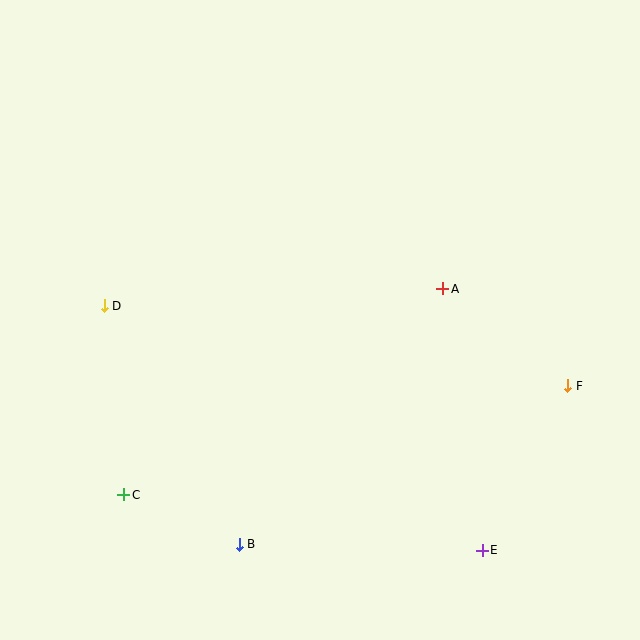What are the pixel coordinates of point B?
Point B is at (239, 544).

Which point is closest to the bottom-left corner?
Point C is closest to the bottom-left corner.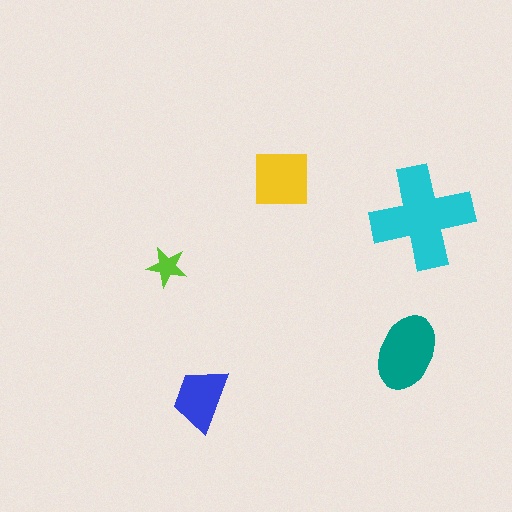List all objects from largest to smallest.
The cyan cross, the teal ellipse, the yellow square, the blue trapezoid, the lime star.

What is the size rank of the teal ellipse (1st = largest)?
2nd.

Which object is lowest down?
The blue trapezoid is bottommost.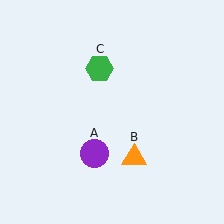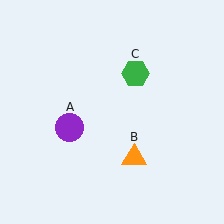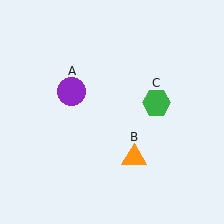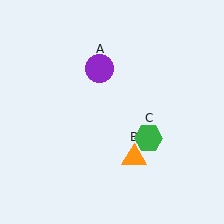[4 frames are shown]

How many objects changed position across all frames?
2 objects changed position: purple circle (object A), green hexagon (object C).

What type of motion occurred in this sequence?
The purple circle (object A), green hexagon (object C) rotated clockwise around the center of the scene.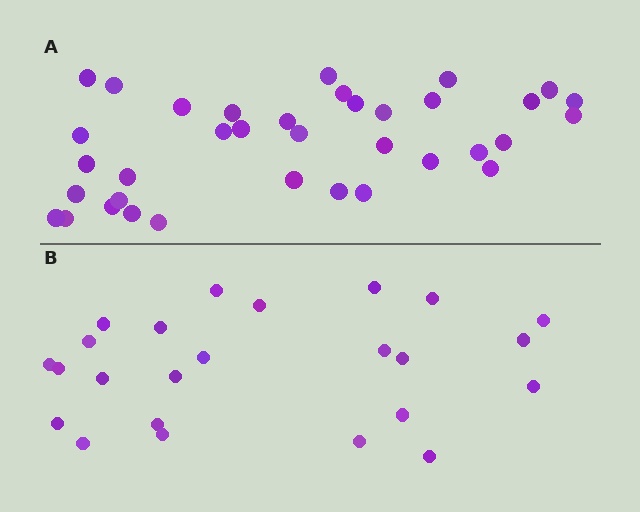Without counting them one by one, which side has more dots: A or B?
Region A (the top region) has more dots.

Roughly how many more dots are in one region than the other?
Region A has roughly 12 or so more dots than region B.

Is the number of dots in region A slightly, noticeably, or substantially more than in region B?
Region A has substantially more. The ratio is roughly 1.5 to 1.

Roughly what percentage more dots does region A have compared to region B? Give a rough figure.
About 50% more.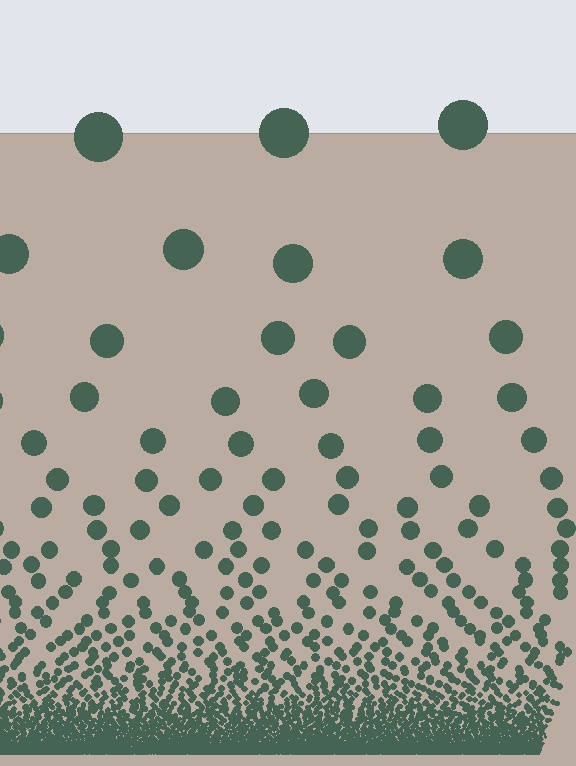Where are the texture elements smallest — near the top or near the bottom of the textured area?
Near the bottom.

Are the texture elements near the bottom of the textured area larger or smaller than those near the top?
Smaller. The gradient is inverted — elements near the bottom are smaller and denser.